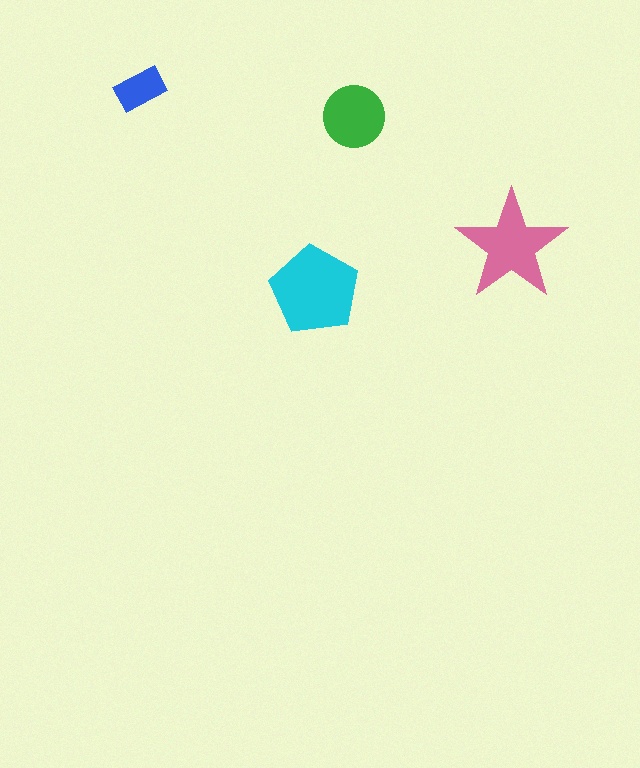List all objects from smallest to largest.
The blue rectangle, the green circle, the pink star, the cyan pentagon.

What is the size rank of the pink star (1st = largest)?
2nd.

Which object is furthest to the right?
The pink star is rightmost.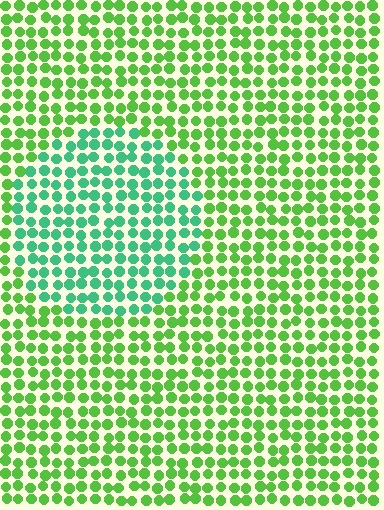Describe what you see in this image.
The image is filled with small lime elements in a uniform arrangement. A circle-shaped region is visible where the elements are tinted to a slightly different hue, forming a subtle color boundary.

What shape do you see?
I see a circle.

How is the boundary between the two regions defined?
The boundary is defined purely by a slight shift in hue (about 41 degrees). Spacing, size, and orientation are identical on both sides.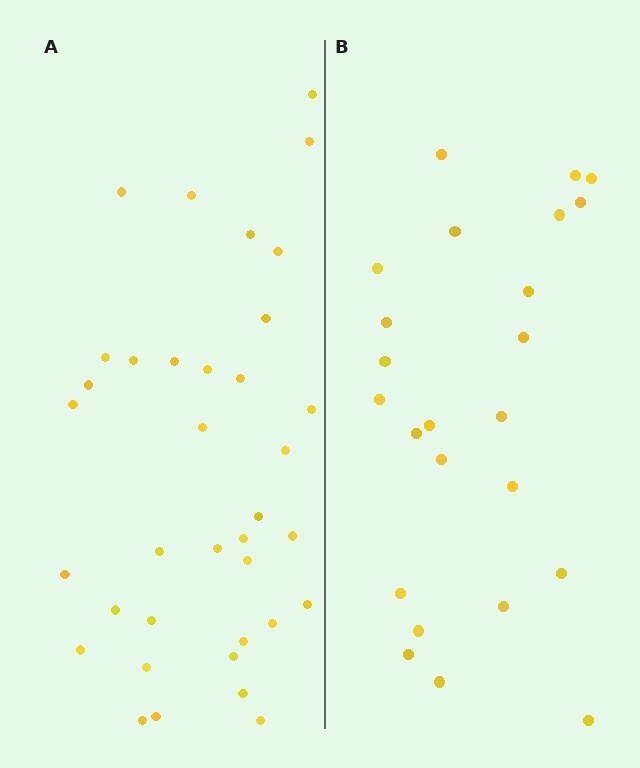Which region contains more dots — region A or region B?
Region A (the left region) has more dots.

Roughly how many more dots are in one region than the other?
Region A has roughly 12 or so more dots than region B.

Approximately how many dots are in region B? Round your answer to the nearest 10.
About 20 dots. (The exact count is 24, which rounds to 20.)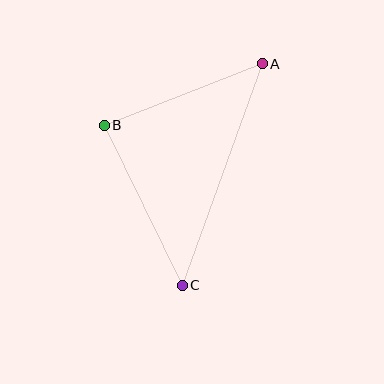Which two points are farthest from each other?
Points A and C are farthest from each other.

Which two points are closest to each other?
Points A and B are closest to each other.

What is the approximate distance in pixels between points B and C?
The distance between B and C is approximately 178 pixels.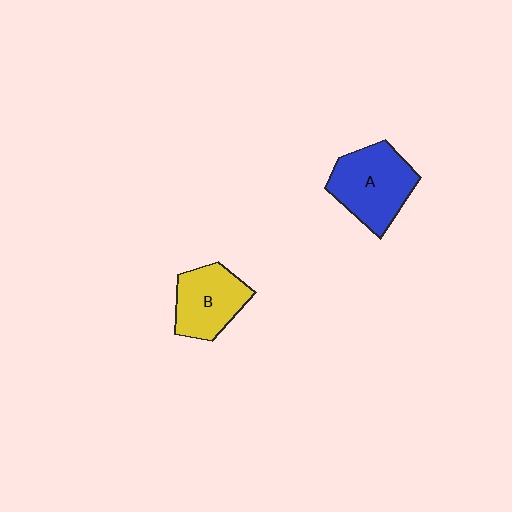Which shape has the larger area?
Shape A (blue).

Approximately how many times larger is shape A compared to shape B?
Approximately 1.2 times.